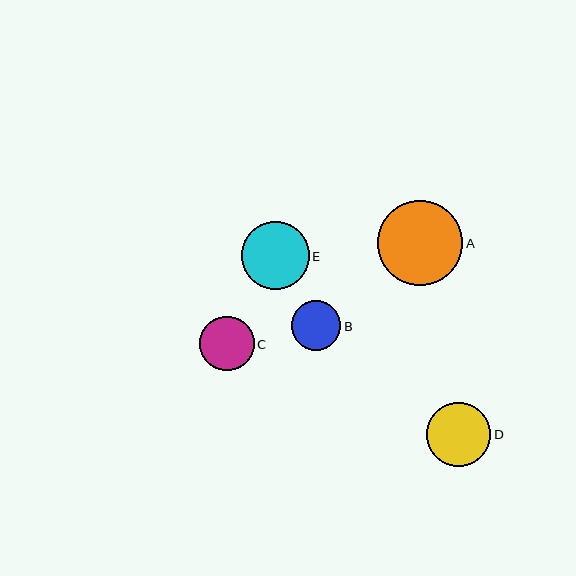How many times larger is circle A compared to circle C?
Circle A is approximately 1.6 times the size of circle C.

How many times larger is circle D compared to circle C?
Circle D is approximately 1.2 times the size of circle C.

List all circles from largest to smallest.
From largest to smallest: A, E, D, C, B.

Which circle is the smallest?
Circle B is the smallest with a size of approximately 50 pixels.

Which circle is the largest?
Circle A is the largest with a size of approximately 85 pixels.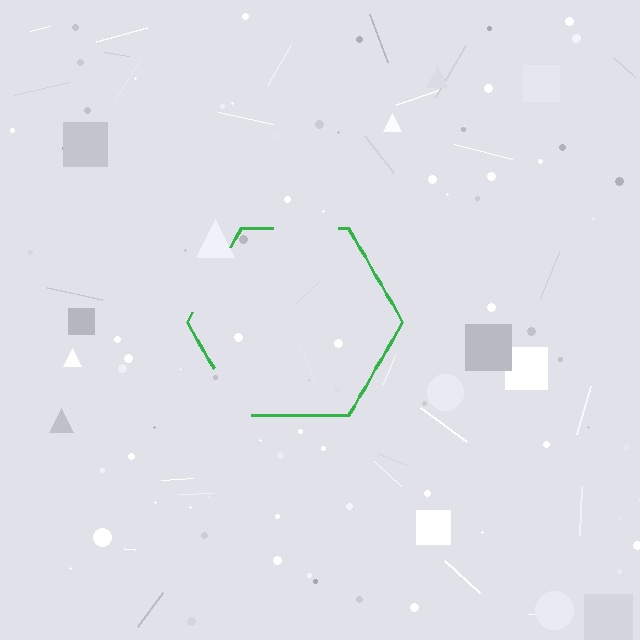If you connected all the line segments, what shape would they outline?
They would outline a hexagon.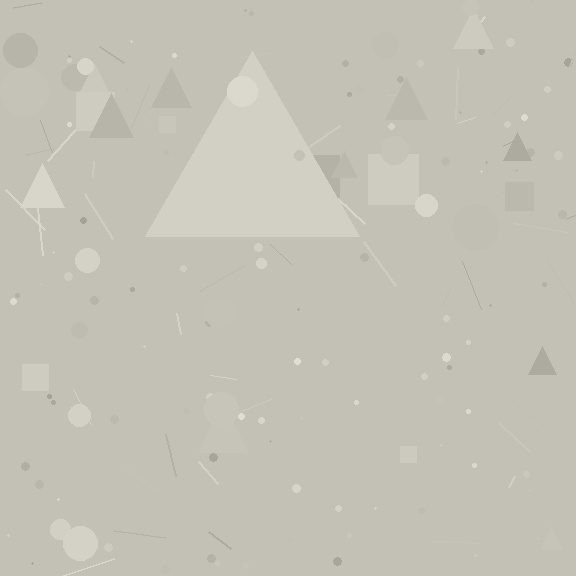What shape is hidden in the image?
A triangle is hidden in the image.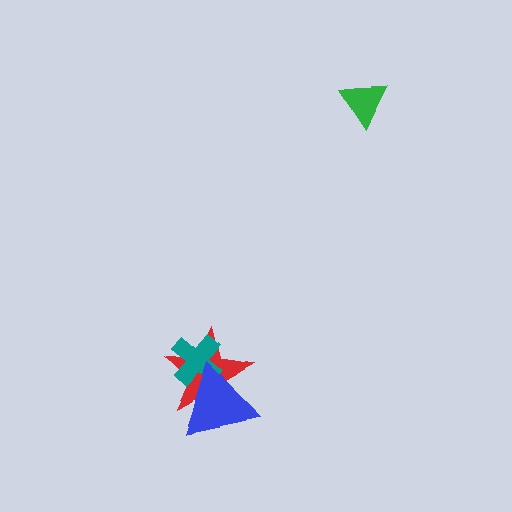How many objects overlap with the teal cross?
2 objects overlap with the teal cross.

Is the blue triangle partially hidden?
No, no other shape covers it.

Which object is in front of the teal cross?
The blue triangle is in front of the teal cross.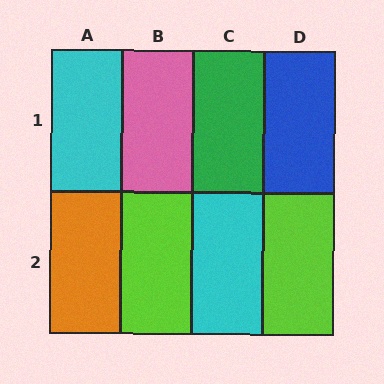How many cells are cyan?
2 cells are cyan.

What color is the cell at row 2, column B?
Lime.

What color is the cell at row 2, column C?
Cyan.